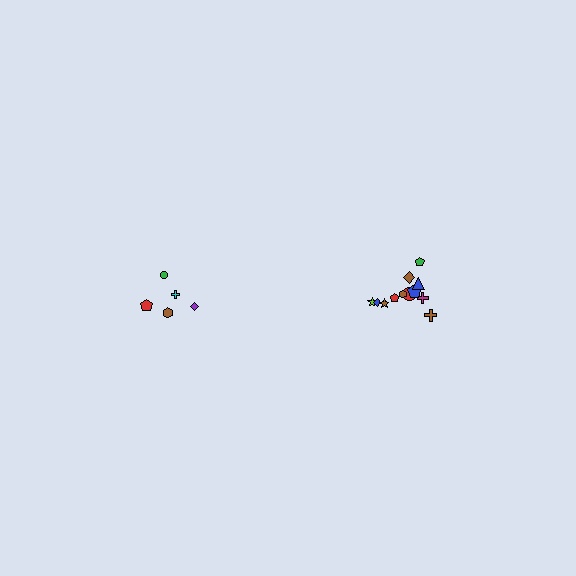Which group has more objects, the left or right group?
The right group.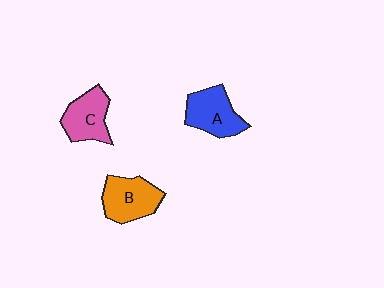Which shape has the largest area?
Shape B (orange).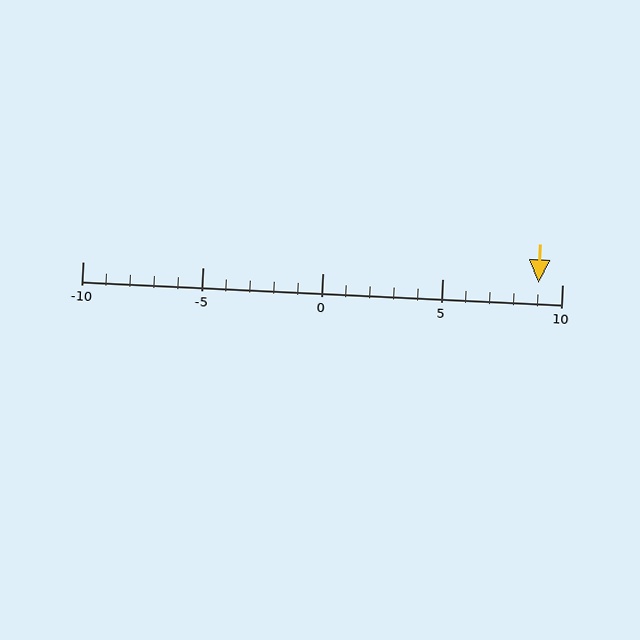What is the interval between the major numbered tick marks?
The major tick marks are spaced 5 units apart.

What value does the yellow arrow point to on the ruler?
The yellow arrow points to approximately 9.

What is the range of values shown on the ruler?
The ruler shows values from -10 to 10.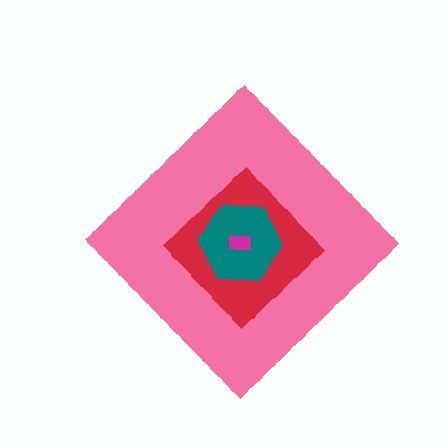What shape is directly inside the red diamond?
The teal hexagon.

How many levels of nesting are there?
4.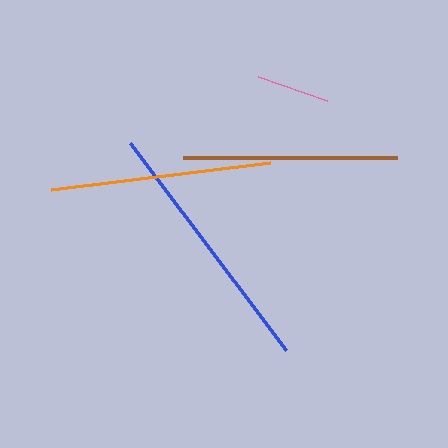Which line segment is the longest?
The blue line is the longest at approximately 259 pixels.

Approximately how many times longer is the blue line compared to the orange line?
The blue line is approximately 1.2 times the length of the orange line.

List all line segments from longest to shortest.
From longest to shortest: blue, orange, brown, pink.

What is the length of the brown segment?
The brown segment is approximately 215 pixels long.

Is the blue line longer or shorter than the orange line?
The blue line is longer than the orange line.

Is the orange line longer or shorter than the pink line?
The orange line is longer than the pink line.